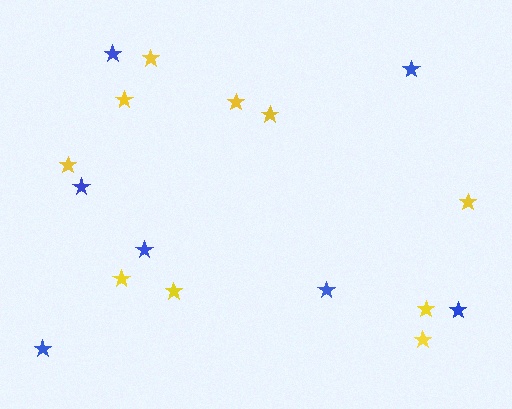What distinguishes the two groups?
There are 2 groups: one group of blue stars (7) and one group of yellow stars (10).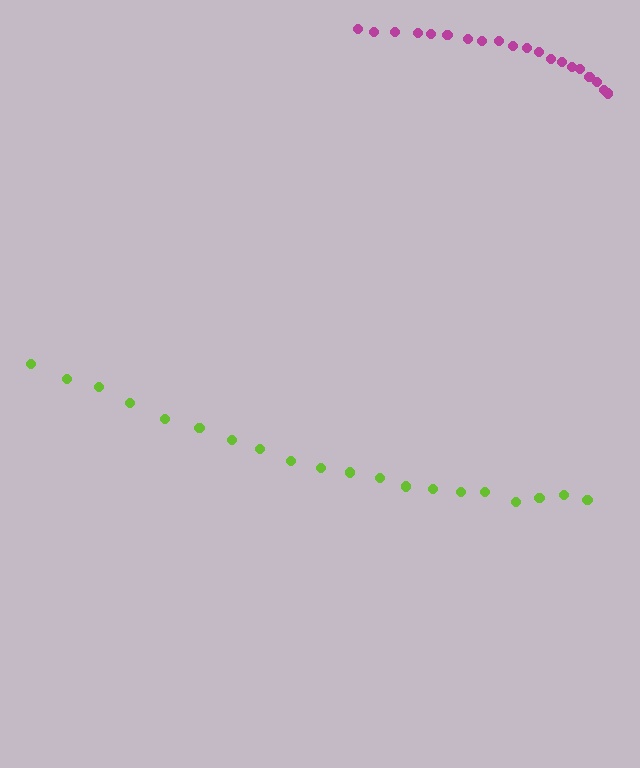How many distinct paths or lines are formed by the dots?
There are 2 distinct paths.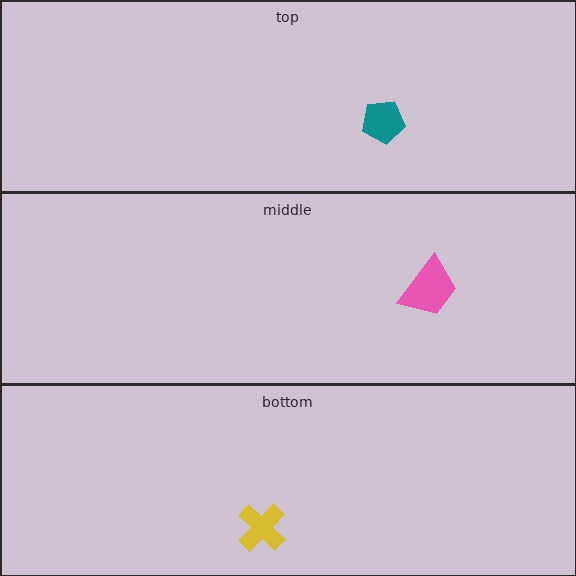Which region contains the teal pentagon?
The top region.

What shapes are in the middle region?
The pink trapezoid.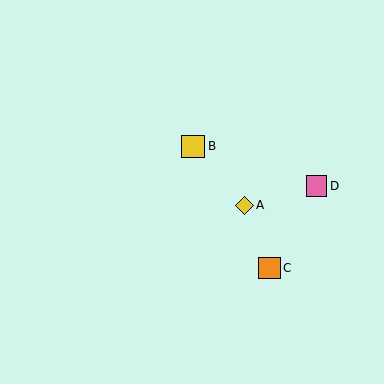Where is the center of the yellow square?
The center of the yellow square is at (193, 146).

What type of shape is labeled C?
Shape C is an orange square.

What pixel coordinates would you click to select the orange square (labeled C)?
Click at (269, 268) to select the orange square C.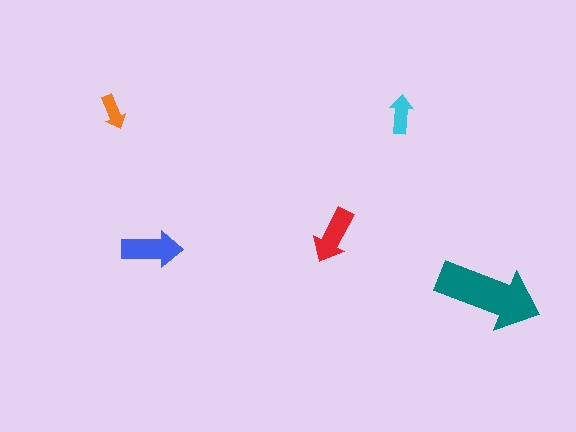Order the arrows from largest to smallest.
the teal one, the blue one, the red one, the cyan one, the orange one.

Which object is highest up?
The orange arrow is topmost.